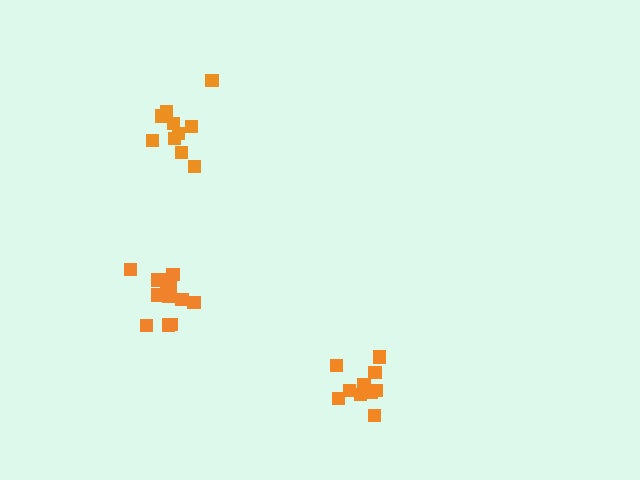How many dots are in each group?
Group 1: 13 dots, Group 2: 11 dots, Group 3: 10 dots (34 total).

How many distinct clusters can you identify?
There are 3 distinct clusters.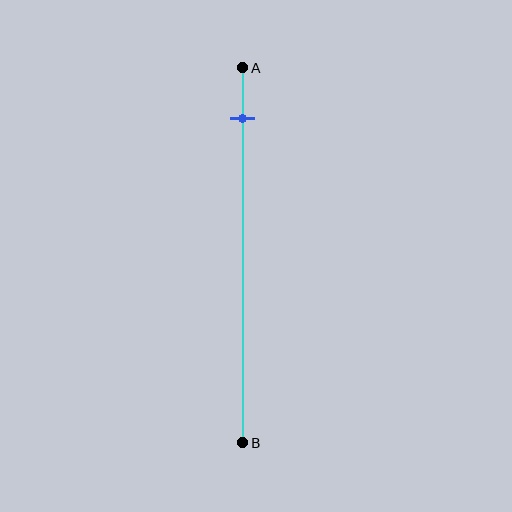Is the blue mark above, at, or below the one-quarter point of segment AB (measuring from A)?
The blue mark is above the one-quarter point of segment AB.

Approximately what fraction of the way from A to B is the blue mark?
The blue mark is approximately 15% of the way from A to B.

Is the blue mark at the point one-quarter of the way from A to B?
No, the mark is at about 15% from A, not at the 25% one-quarter point.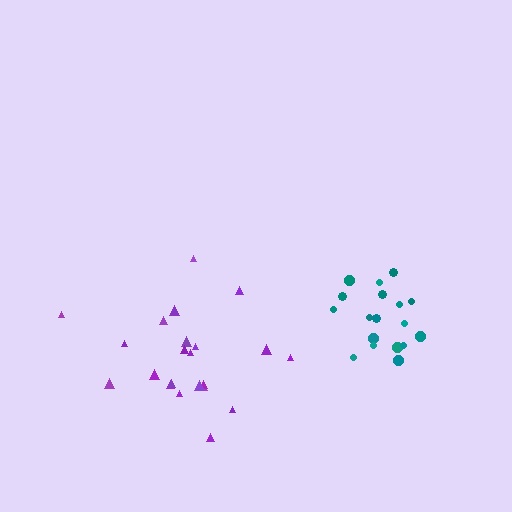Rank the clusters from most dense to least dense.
teal, purple.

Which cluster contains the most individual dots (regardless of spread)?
Purple (22).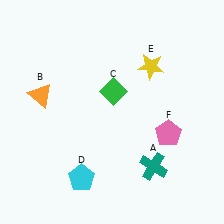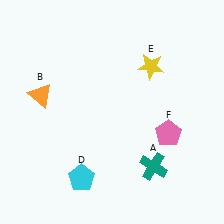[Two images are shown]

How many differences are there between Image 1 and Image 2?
There is 1 difference between the two images.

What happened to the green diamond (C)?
The green diamond (C) was removed in Image 2. It was in the top-right area of Image 1.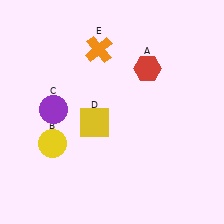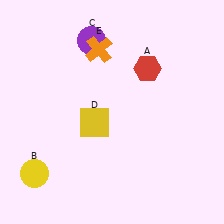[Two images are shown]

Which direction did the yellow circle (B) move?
The yellow circle (B) moved down.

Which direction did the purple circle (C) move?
The purple circle (C) moved up.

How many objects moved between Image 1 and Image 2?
2 objects moved between the two images.